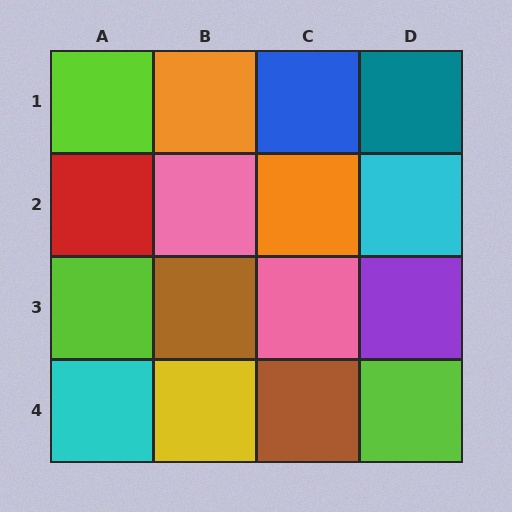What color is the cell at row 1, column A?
Lime.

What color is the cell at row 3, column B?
Brown.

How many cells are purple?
1 cell is purple.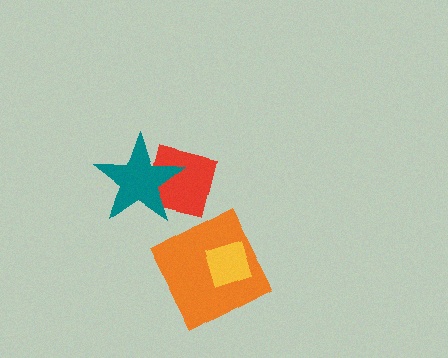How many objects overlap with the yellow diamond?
1 object overlaps with the yellow diamond.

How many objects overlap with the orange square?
1 object overlaps with the orange square.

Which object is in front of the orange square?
The yellow diamond is in front of the orange square.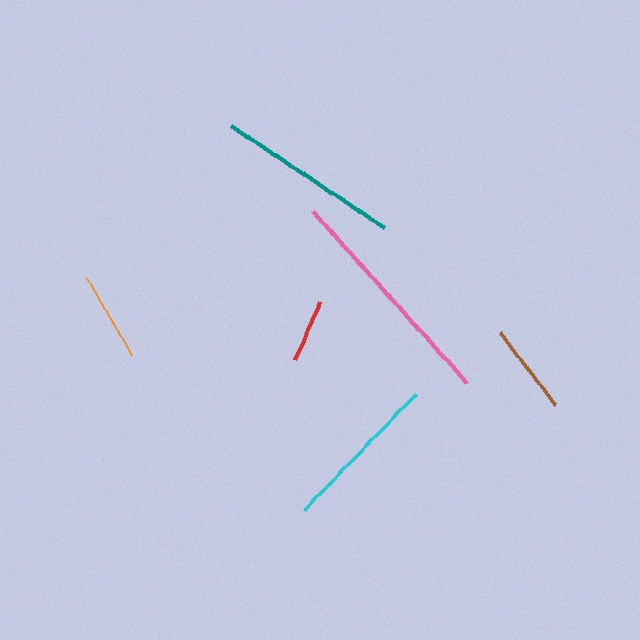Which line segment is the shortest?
The red line is the shortest at approximately 63 pixels.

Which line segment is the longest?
The pink line is the longest at approximately 231 pixels.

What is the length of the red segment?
The red segment is approximately 63 pixels long.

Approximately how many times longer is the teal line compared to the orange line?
The teal line is approximately 2.1 times the length of the orange line.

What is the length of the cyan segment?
The cyan segment is approximately 161 pixels long.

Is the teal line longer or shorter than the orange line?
The teal line is longer than the orange line.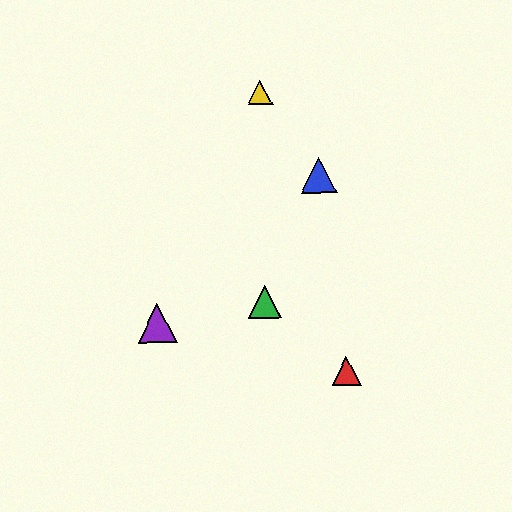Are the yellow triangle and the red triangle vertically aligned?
No, the yellow triangle is at x≈260 and the red triangle is at x≈346.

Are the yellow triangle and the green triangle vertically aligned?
Yes, both are at x≈260.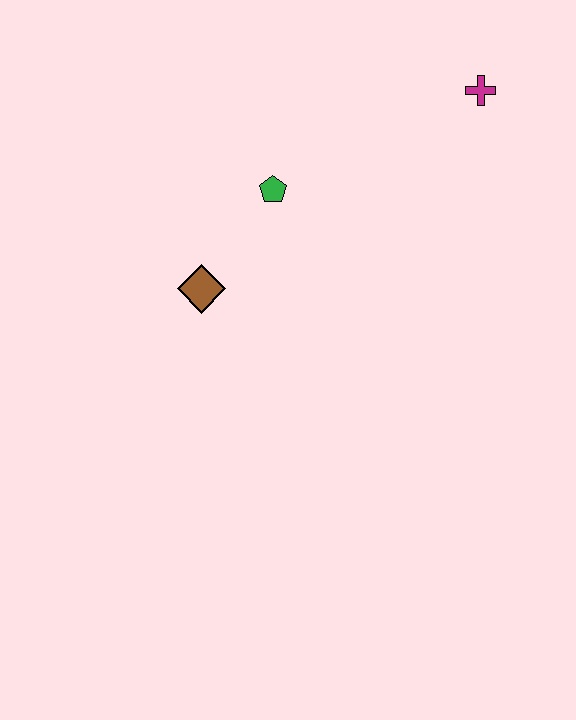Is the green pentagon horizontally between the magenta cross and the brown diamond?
Yes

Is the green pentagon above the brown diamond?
Yes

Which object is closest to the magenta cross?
The green pentagon is closest to the magenta cross.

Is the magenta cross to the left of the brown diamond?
No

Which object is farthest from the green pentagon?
The magenta cross is farthest from the green pentagon.